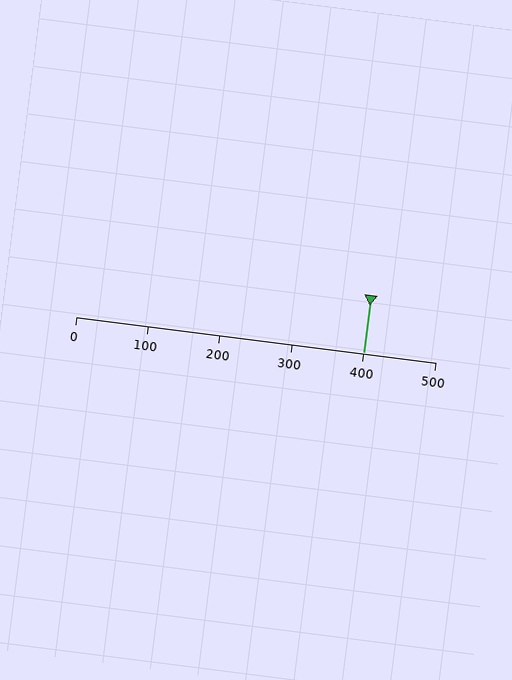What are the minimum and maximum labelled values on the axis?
The axis runs from 0 to 500.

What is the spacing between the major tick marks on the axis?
The major ticks are spaced 100 apart.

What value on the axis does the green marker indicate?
The marker indicates approximately 400.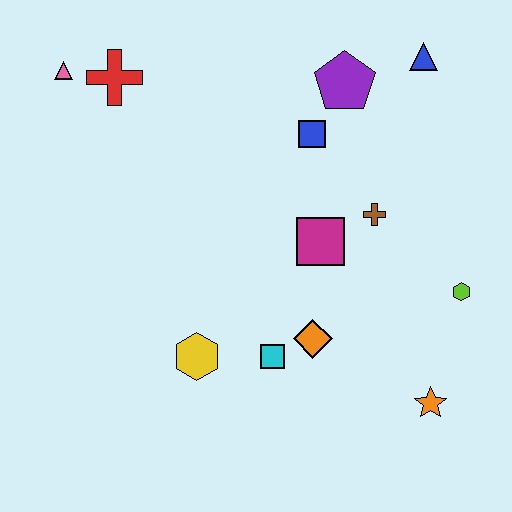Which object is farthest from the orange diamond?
The pink triangle is farthest from the orange diamond.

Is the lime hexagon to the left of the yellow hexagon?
No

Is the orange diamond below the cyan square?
No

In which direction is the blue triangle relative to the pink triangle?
The blue triangle is to the right of the pink triangle.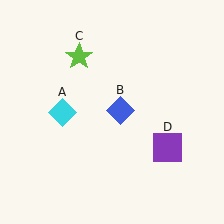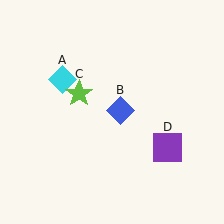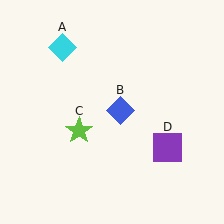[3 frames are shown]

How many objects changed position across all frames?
2 objects changed position: cyan diamond (object A), lime star (object C).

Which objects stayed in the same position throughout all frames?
Blue diamond (object B) and purple square (object D) remained stationary.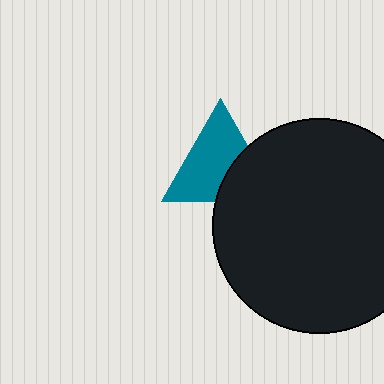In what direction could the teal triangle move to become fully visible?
The teal triangle could move left. That would shift it out from behind the black circle entirely.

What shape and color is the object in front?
The object in front is a black circle.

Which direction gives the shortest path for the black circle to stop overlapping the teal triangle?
Moving right gives the shortest separation.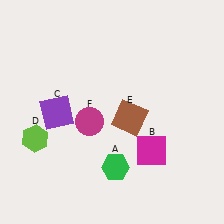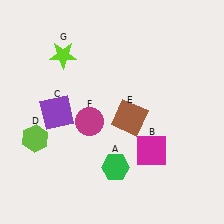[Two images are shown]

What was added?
A lime star (G) was added in Image 2.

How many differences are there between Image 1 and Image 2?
There is 1 difference between the two images.